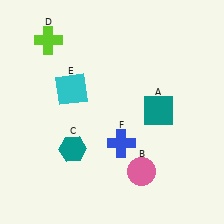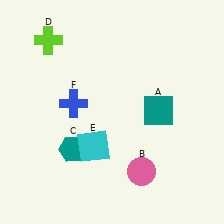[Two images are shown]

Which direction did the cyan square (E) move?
The cyan square (E) moved down.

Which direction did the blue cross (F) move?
The blue cross (F) moved left.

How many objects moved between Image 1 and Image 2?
2 objects moved between the two images.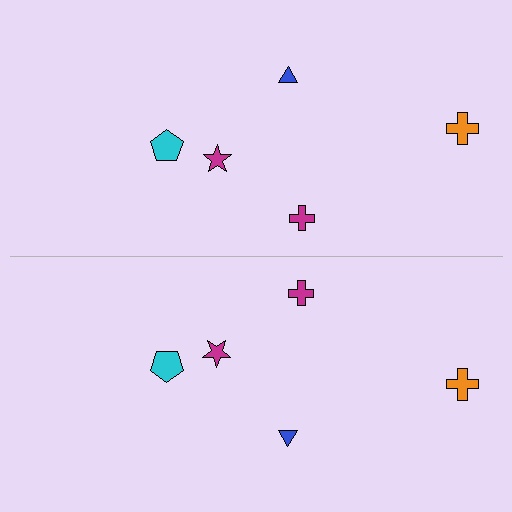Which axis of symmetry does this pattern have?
The pattern has a horizontal axis of symmetry running through the center of the image.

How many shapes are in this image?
There are 10 shapes in this image.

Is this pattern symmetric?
Yes, this pattern has bilateral (reflection) symmetry.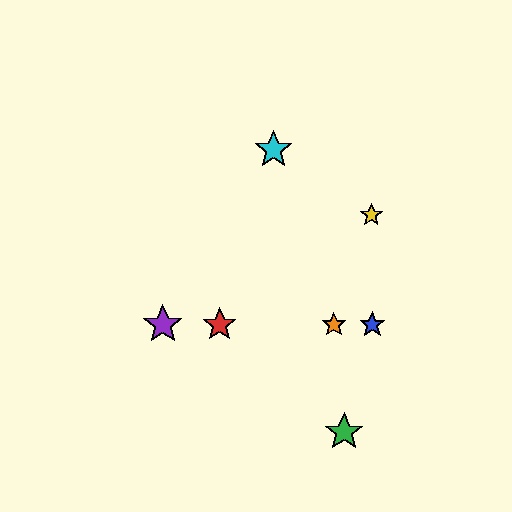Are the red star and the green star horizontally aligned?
No, the red star is at y≈325 and the green star is at y≈432.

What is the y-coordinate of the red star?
The red star is at y≈325.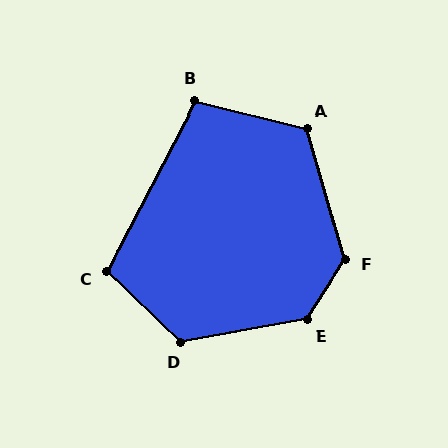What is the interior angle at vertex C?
Approximately 107 degrees (obtuse).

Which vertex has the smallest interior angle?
B, at approximately 104 degrees.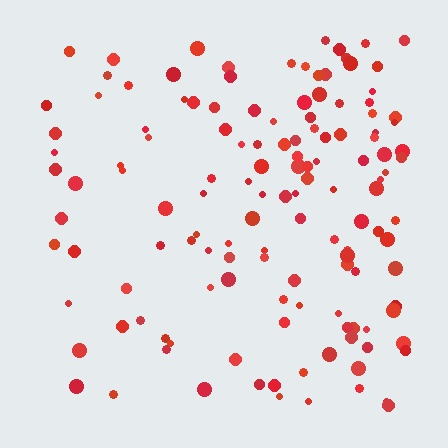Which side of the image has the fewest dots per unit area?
The left.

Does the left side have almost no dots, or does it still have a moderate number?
Still a moderate number, just noticeably fewer than the right.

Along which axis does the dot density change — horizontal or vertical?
Horizontal.